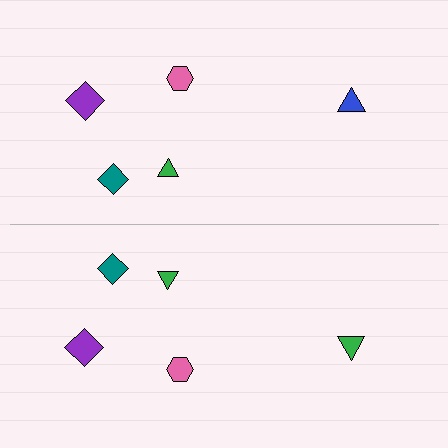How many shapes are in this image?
There are 10 shapes in this image.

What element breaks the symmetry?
The green triangle on the bottom side breaks the symmetry — its mirror counterpart is blue.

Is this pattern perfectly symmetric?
No, the pattern is not perfectly symmetric. The green triangle on the bottom side breaks the symmetry — its mirror counterpart is blue.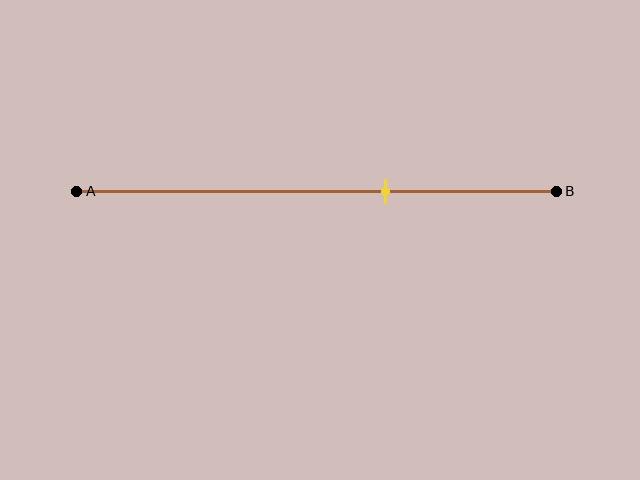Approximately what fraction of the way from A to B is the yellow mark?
The yellow mark is approximately 65% of the way from A to B.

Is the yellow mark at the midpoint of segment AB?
No, the mark is at about 65% from A, not at the 50% midpoint.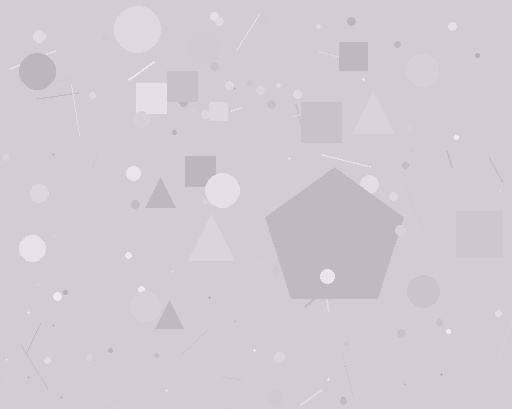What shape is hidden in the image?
A pentagon is hidden in the image.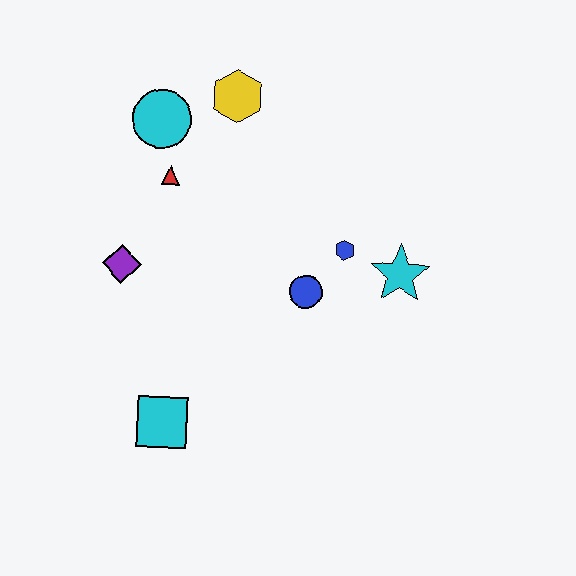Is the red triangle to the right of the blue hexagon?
No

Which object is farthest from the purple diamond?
The cyan star is farthest from the purple diamond.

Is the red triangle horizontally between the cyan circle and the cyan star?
Yes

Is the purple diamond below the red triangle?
Yes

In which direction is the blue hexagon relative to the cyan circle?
The blue hexagon is to the right of the cyan circle.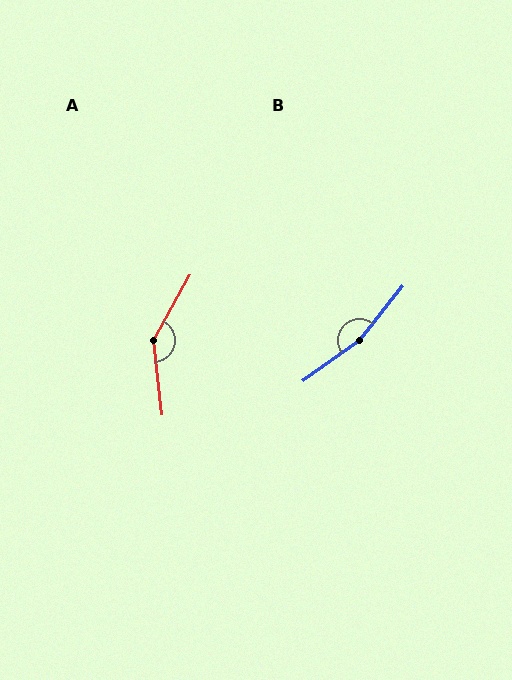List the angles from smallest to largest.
A (145°), B (164°).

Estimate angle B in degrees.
Approximately 164 degrees.